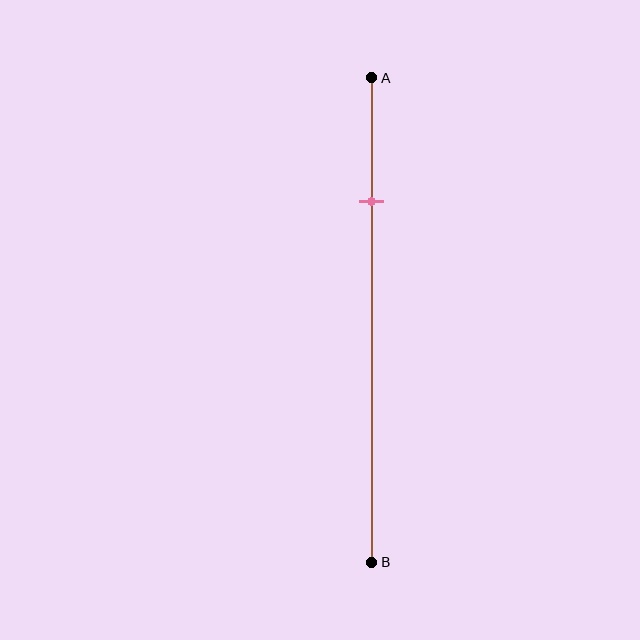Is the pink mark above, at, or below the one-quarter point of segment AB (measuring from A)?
The pink mark is approximately at the one-quarter point of segment AB.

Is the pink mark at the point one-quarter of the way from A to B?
Yes, the mark is approximately at the one-quarter point.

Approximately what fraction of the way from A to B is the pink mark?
The pink mark is approximately 25% of the way from A to B.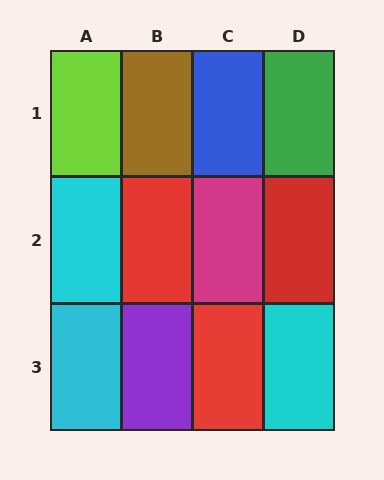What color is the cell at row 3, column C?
Red.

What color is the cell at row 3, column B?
Purple.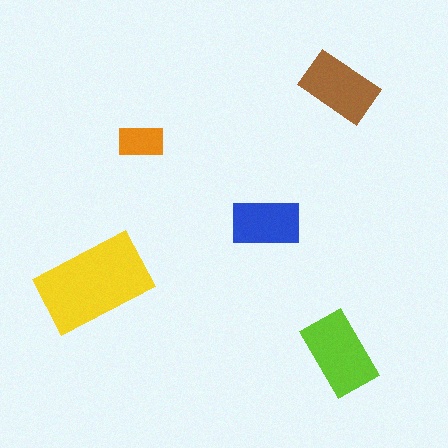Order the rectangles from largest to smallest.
the yellow one, the lime one, the brown one, the blue one, the orange one.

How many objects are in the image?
There are 5 objects in the image.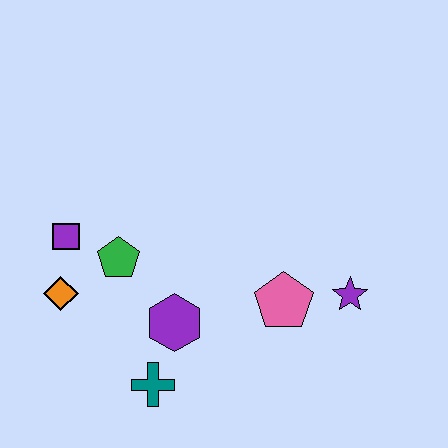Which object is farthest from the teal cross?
The purple star is farthest from the teal cross.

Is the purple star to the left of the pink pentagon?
No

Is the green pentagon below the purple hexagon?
No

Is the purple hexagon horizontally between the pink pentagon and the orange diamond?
Yes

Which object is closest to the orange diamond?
The purple square is closest to the orange diamond.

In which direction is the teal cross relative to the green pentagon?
The teal cross is below the green pentagon.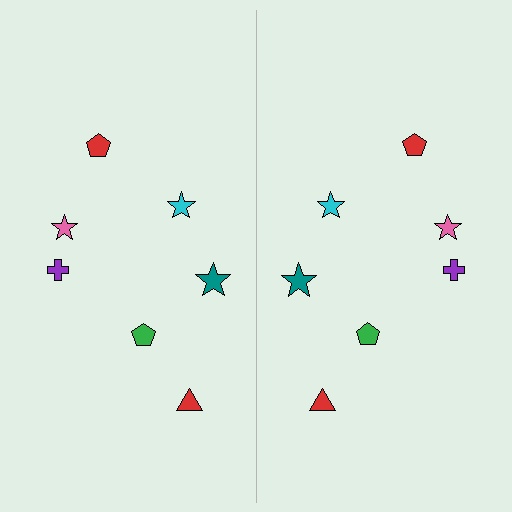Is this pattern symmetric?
Yes, this pattern has bilateral (reflection) symmetry.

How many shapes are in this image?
There are 14 shapes in this image.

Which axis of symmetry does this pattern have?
The pattern has a vertical axis of symmetry running through the center of the image.